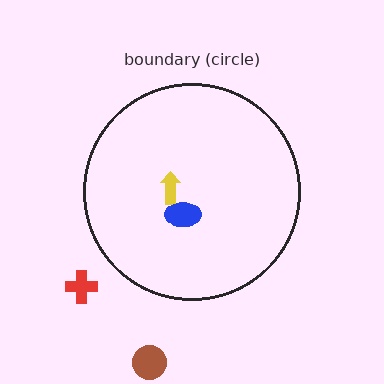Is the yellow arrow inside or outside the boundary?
Inside.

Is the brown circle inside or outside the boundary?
Outside.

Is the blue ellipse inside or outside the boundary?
Inside.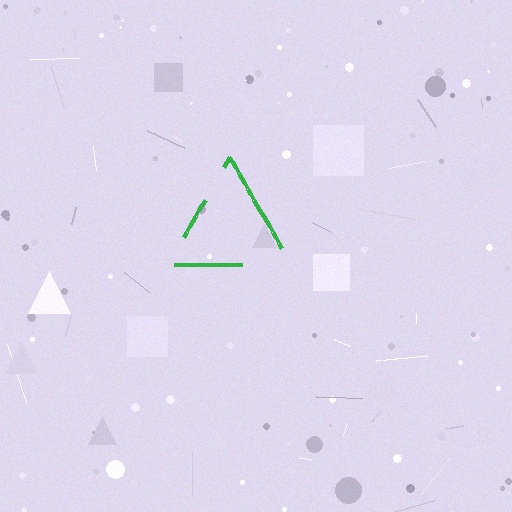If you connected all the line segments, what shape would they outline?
They would outline a triangle.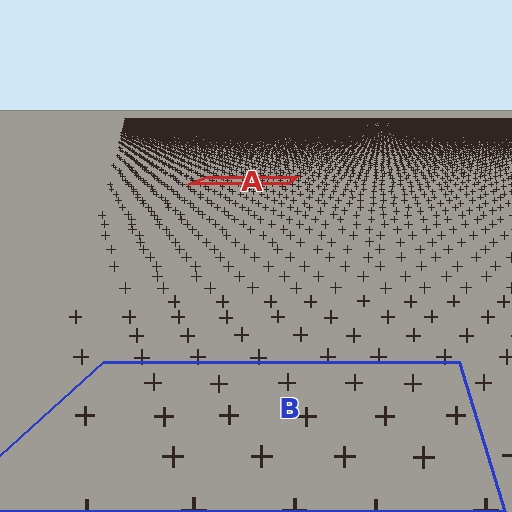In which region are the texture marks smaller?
The texture marks are smaller in region A, because it is farther away.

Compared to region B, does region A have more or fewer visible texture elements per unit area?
Region A has more texture elements per unit area — they are packed more densely because it is farther away.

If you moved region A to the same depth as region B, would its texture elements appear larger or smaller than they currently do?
They would appear larger. At a closer depth, the same texture elements are projected at a bigger on-screen size.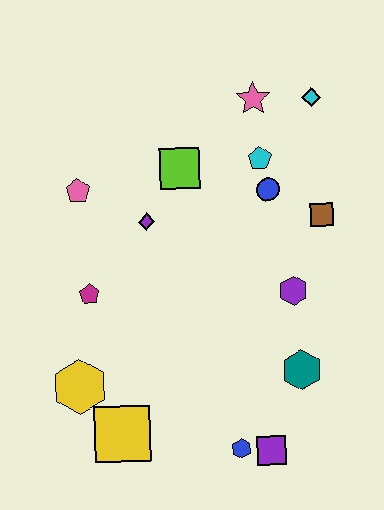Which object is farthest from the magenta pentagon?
The cyan diamond is farthest from the magenta pentagon.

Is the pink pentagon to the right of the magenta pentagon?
No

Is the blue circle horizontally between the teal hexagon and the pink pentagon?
Yes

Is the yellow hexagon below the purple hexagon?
Yes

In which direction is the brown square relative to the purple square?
The brown square is above the purple square.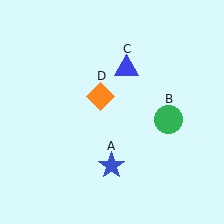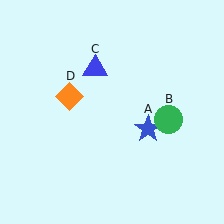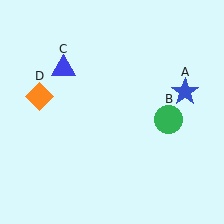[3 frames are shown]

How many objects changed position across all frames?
3 objects changed position: blue star (object A), blue triangle (object C), orange diamond (object D).